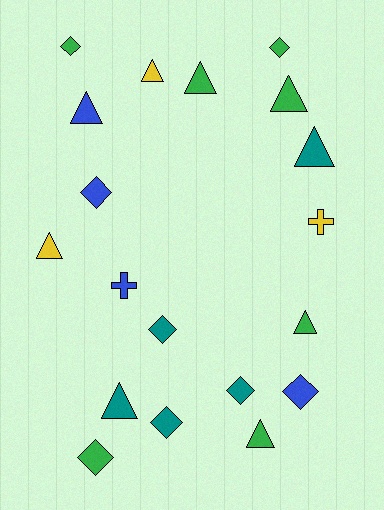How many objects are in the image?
There are 19 objects.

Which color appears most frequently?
Green, with 7 objects.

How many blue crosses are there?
There is 1 blue cross.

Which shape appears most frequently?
Triangle, with 9 objects.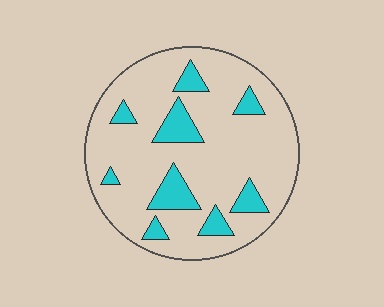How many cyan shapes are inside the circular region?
9.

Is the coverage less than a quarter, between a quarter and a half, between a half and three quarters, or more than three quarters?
Less than a quarter.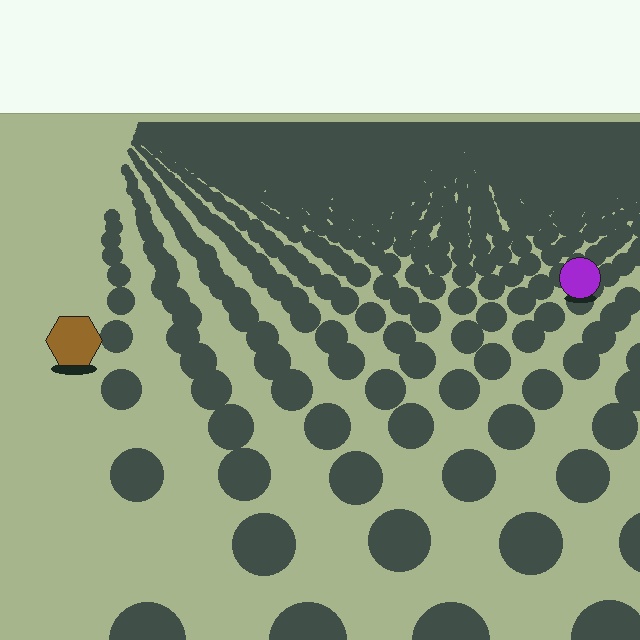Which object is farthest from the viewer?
The purple circle is farthest from the viewer. It appears smaller and the ground texture around it is denser.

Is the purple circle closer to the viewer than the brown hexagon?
No. The brown hexagon is closer — you can tell from the texture gradient: the ground texture is coarser near it.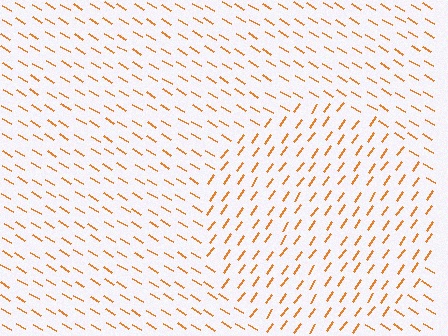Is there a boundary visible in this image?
Yes, there is a texture boundary formed by a change in line orientation.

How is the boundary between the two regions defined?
The boundary is defined purely by a change in line orientation (approximately 85 degrees difference). All lines are the same color and thickness.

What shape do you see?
I see a circle.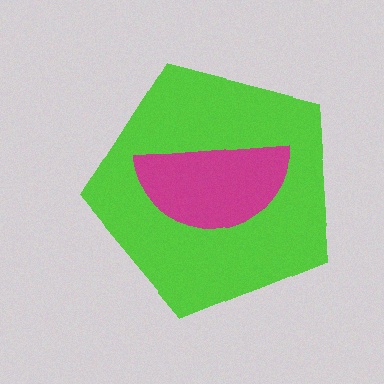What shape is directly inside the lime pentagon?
The magenta semicircle.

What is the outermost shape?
The lime pentagon.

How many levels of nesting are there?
2.